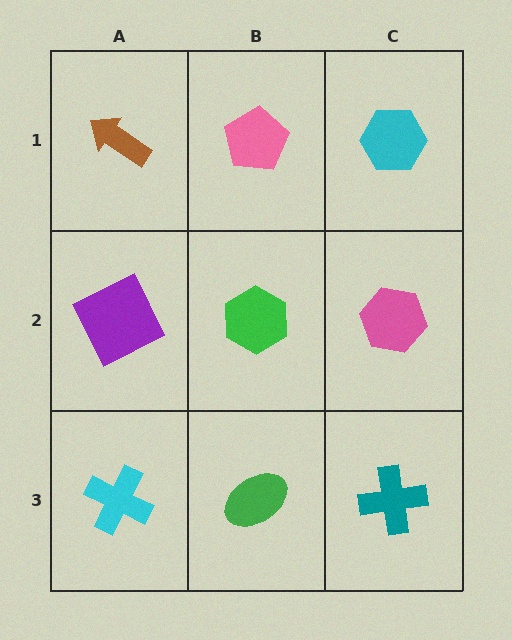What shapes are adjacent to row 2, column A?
A brown arrow (row 1, column A), a cyan cross (row 3, column A), a green hexagon (row 2, column B).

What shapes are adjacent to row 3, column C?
A pink hexagon (row 2, column C), a green ellipse (row 3, column B).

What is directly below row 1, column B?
A green hexagon.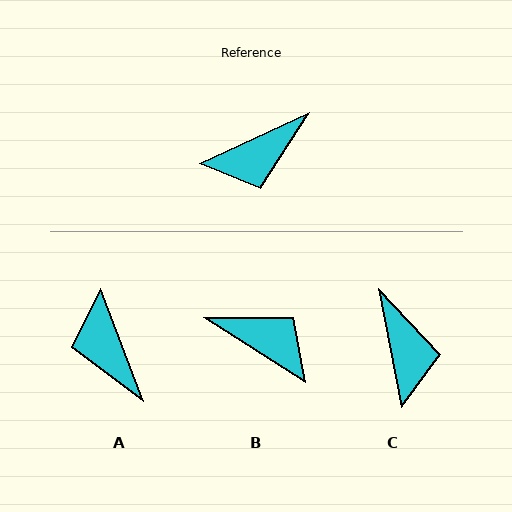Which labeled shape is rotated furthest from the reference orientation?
B, about 123 degrees away.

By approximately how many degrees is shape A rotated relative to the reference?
Approximately 94 degrees clockwise.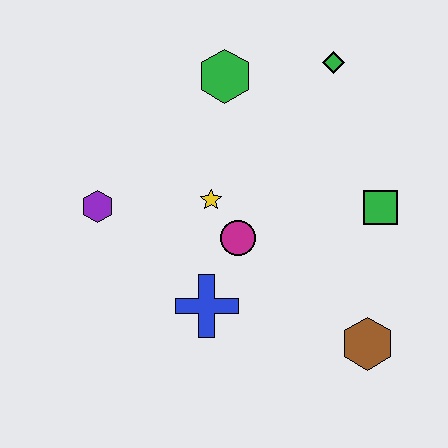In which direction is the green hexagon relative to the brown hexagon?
The green hexagon is above the brown hexagon.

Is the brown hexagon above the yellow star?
No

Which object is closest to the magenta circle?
The yellow star is closest to the magenta circle.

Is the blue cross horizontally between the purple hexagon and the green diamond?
Yes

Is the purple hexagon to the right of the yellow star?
No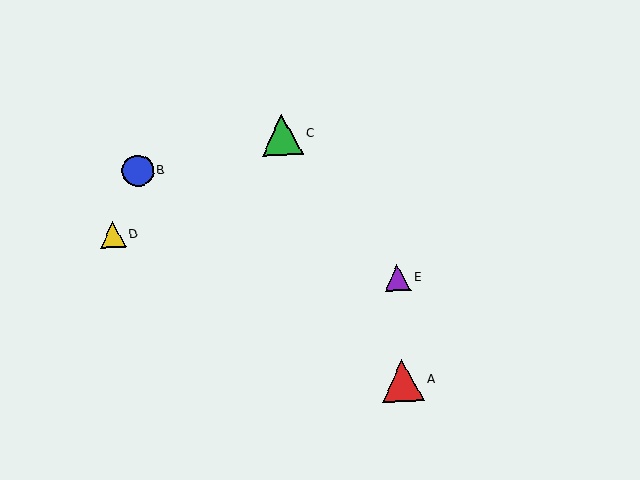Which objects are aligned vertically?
Objects A, E are aligned vertically.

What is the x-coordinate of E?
Object E is at x≈398.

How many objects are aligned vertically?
2 objects (A, E) are aligned vertically.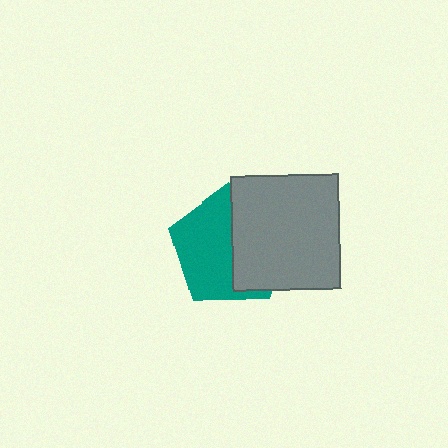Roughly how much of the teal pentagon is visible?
About half of it is visible (roughly 55%).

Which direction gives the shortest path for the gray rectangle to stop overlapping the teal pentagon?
Moving right gives the shortest separation.